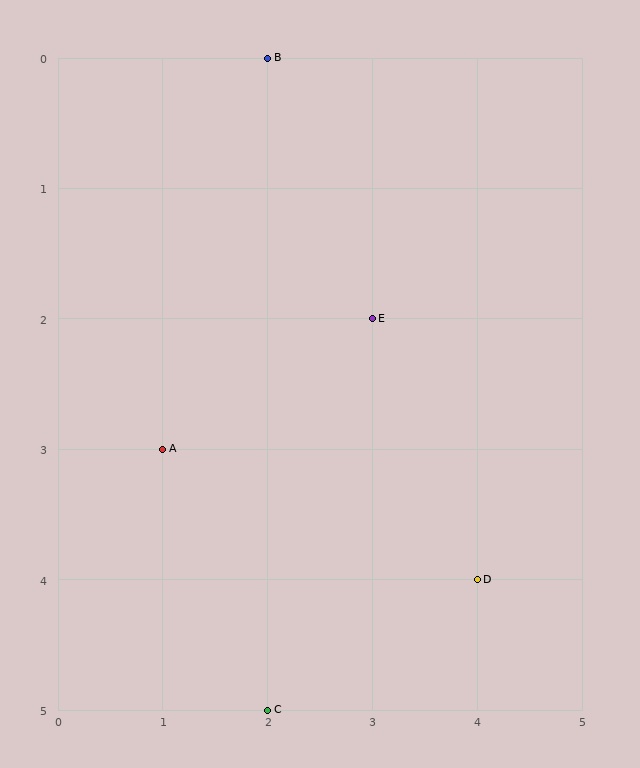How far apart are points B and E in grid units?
Points B and E are 1 column and 2 rows apart (about 2.2 grid units diagonally).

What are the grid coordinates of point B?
Point B is at grid coordinates (2, 0).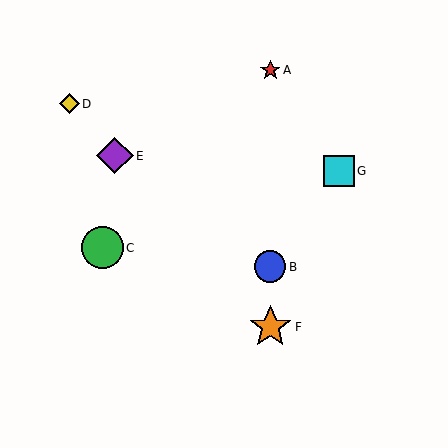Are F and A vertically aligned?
Yes, both are at x≈270.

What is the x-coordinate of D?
Object D is at x≈69.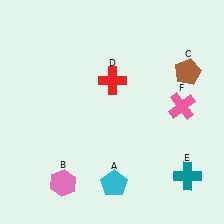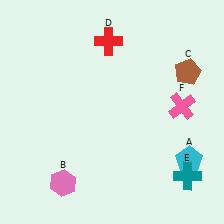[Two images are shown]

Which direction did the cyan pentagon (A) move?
The cyan pentagon (A) moved right.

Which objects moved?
The objects that moved are: the cyan pentagon (A), the red cross (D).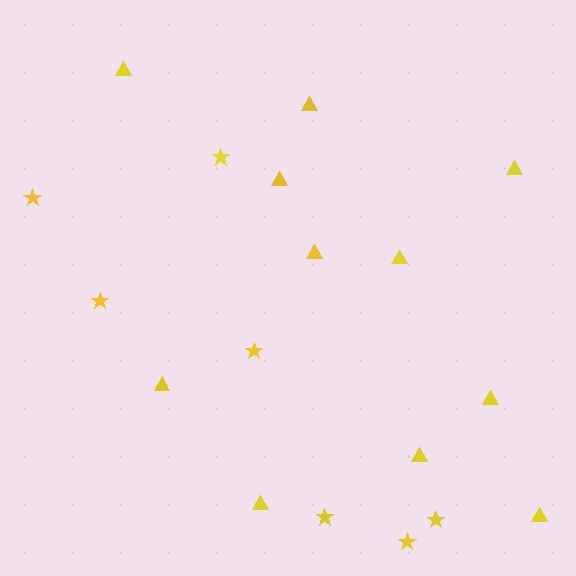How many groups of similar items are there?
There are 2 groups: one group of triangles (11) and one group of stars (7).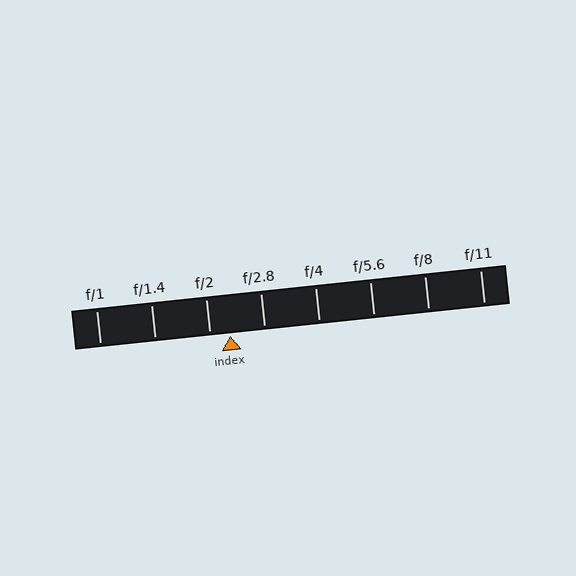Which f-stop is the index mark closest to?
The index mark is closest to f/2.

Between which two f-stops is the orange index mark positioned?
The index mark is between f/2 and f/2.8.